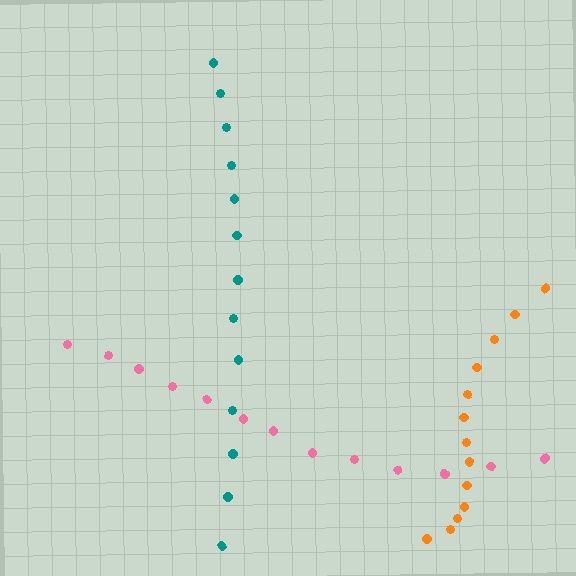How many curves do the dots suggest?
There are 3 distinct paths.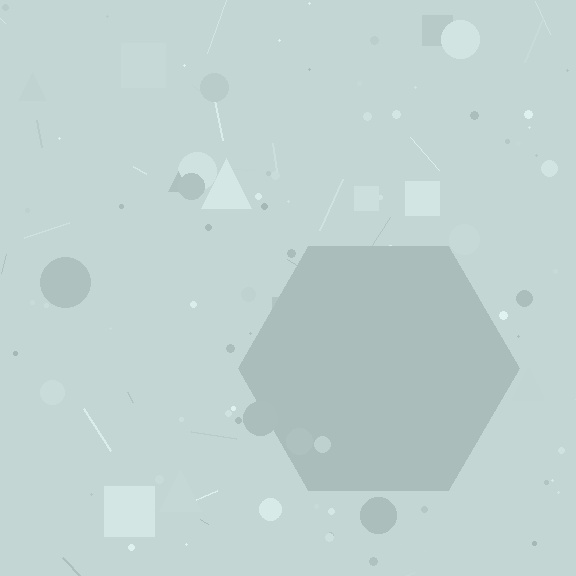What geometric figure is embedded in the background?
A hexagon is embedded in the background.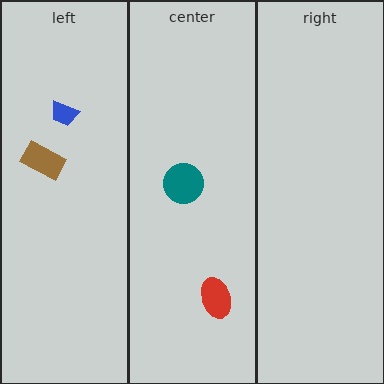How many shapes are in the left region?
2.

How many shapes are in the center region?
2.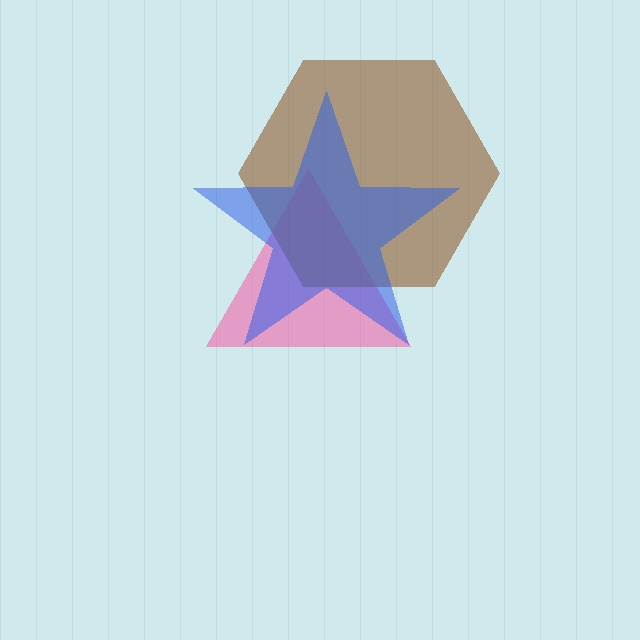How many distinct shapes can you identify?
There are 3 distinct shapes: a pink triangle, a brown hexagon, a blue star.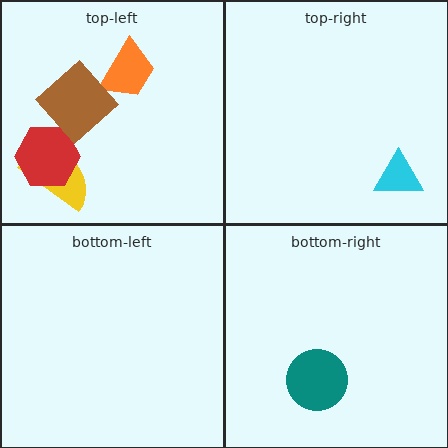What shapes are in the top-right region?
The cyan triangle.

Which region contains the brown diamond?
The top-left region.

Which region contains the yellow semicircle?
The top-left region.